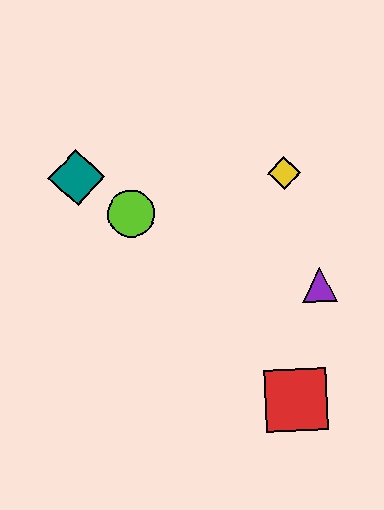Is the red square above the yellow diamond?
No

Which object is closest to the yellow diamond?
The purple triangle is closest to the yellow diamond.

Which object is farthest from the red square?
The teal diamond is farthest from the red square.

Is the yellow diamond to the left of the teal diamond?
No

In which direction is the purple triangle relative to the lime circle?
The purple triangle is to the right of the lime circle.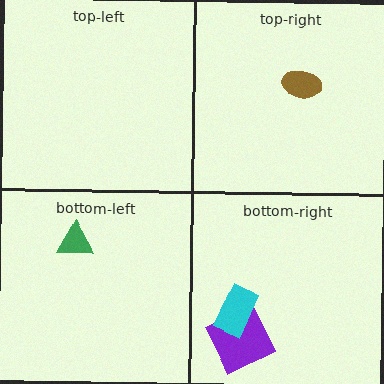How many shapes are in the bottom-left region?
1.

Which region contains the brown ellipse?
The top-right region.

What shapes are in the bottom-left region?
The green triangle.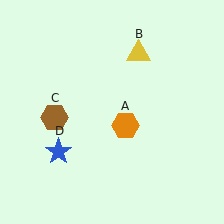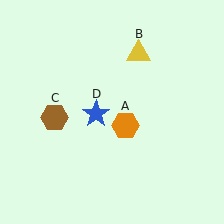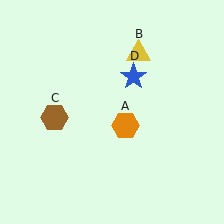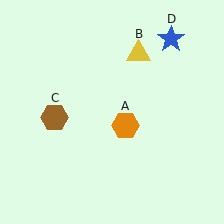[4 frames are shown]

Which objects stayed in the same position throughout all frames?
Orange hexagon (object A) and yellow triangle (object B) and brown hexagon (object C) remained stationary.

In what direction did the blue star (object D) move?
The blue star (object D) moved up and to the right.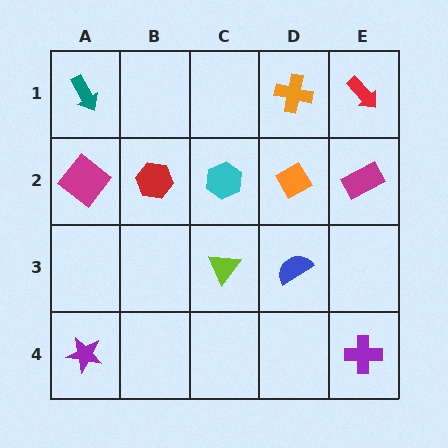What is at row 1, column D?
An orange cross.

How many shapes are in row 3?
2 shapes.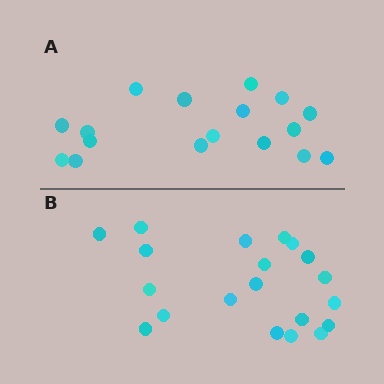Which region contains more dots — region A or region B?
Region B (the bottom region) has more dots.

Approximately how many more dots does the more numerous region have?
Region B has just a few more — roughly 2 or 3 more dots than region A.